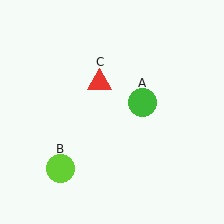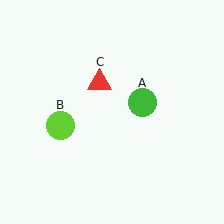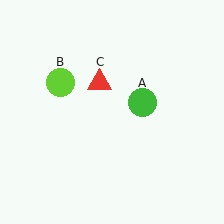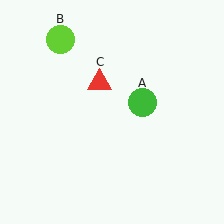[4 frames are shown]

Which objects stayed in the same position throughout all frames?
Green circle (object A) and red triangle (object C) remained stationary.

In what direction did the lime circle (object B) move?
The lime circle (object B) moved up.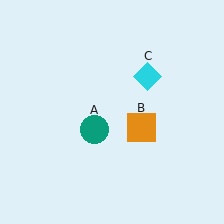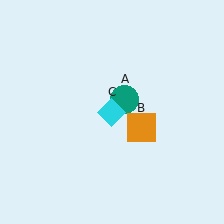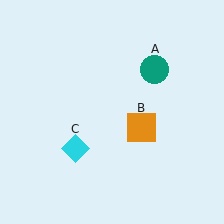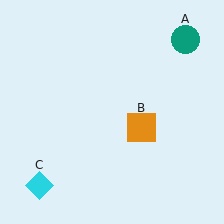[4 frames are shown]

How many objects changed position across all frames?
2 objects changed position: teal circle (object A), cyan diamond (object C).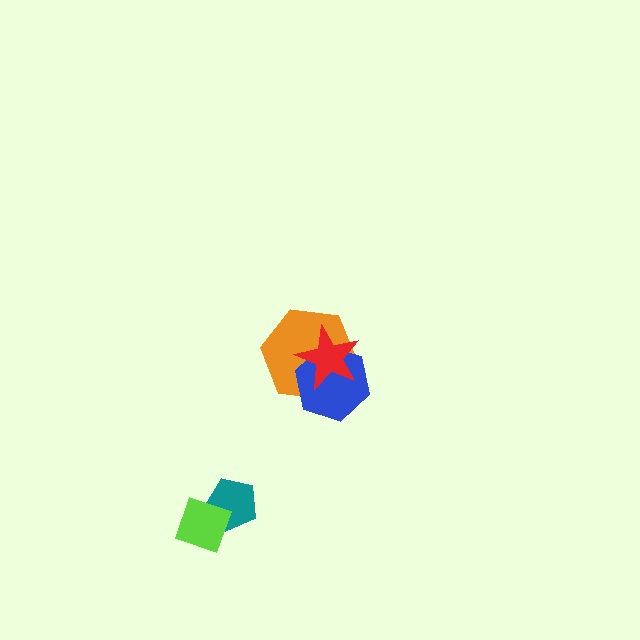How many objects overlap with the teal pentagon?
1 object overlaps with the teal pentagon.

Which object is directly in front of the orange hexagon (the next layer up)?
The blue hexagon is directly in front of the orange hexagon.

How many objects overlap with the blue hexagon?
2 objects overlap with the blue hexagon.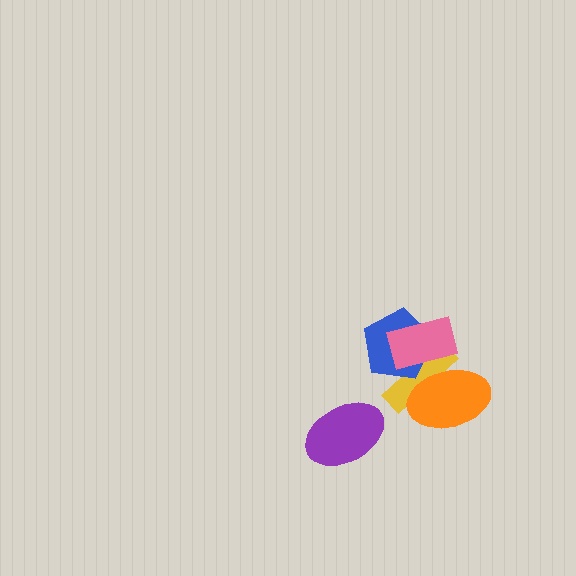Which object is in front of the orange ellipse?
The pink rectangle is in front of the orange ellipse.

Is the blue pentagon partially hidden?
Yes, it is partially covered by another shape.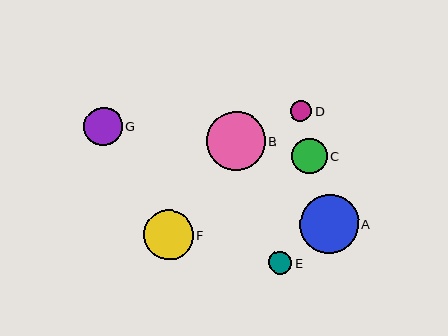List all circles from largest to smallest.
From largest to smallest: A, B, F, G, C, E, D.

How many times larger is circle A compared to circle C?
Circle A is approximately 1.6 times the size of circle C.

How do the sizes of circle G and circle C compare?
Circle G and circle C are approximately the same size.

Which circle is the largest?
Circle A is the largest with a size of approximately 59 pixels.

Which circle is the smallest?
Circle D is the smallest with a size of approximately 21 pixels.